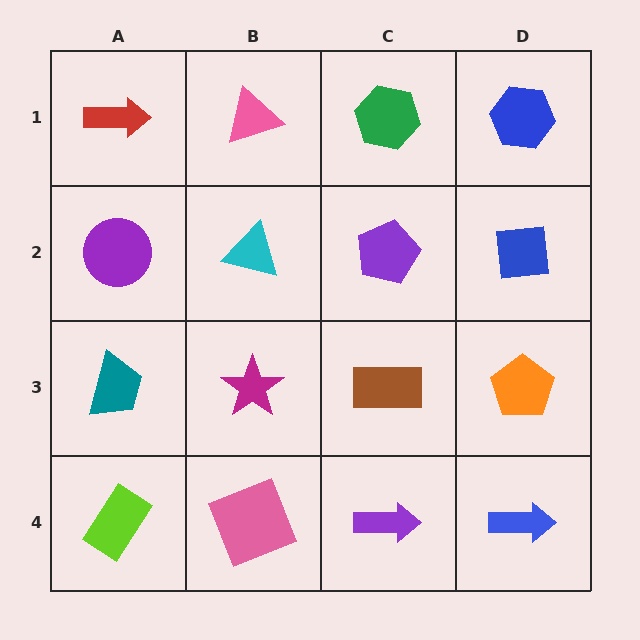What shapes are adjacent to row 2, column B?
A pink triangle (row 1, column B), a magenta star (row 3, column B), a purple circle (row 2, column A), a purple pentagon (row 2, column C).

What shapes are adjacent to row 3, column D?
A blue square (row 2, column D), a blue arrow (row 4, column D), a brown rectangle (row 3, column C).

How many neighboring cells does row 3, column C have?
4.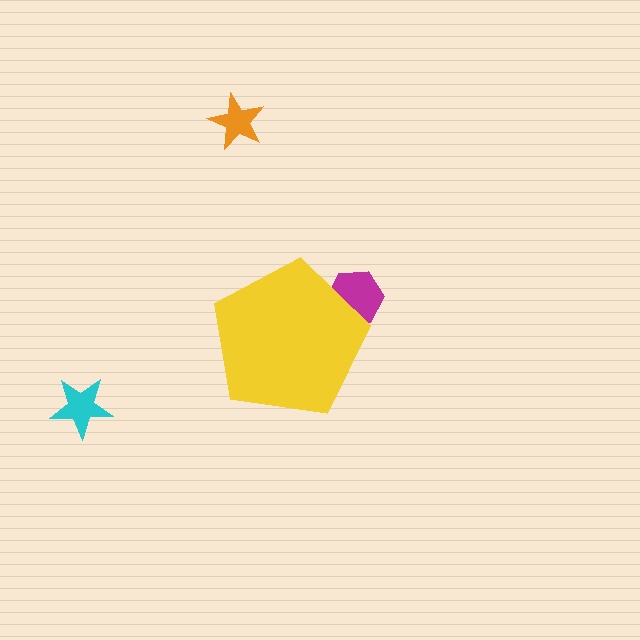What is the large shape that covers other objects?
A yellow pentagon.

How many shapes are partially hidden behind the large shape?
1 shape is partially hidden.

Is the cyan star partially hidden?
No, the cyan star is fully visible.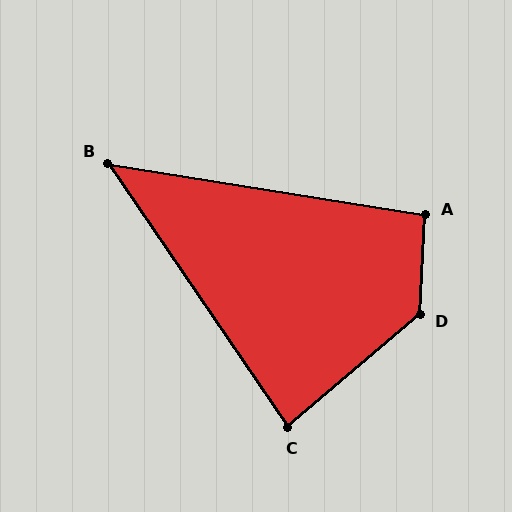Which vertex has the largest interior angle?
D, at approximately 133 degrees.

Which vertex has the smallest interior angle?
B, at approximately 47 degrees.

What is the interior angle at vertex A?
Approximately 96 degrees (obtuse).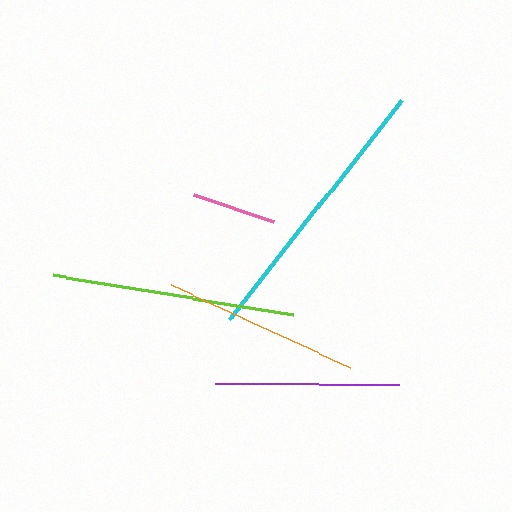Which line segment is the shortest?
The pink line is the shortest at approximately 85 pixels.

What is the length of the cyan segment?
The cyan segment is approximately 279 pixels long.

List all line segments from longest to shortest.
From longest to shortest: cyan, lime, orange, purple, pink.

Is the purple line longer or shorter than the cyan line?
The cyan line is longer than the purple line.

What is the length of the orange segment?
The orange segment is approximately 197 pixels long.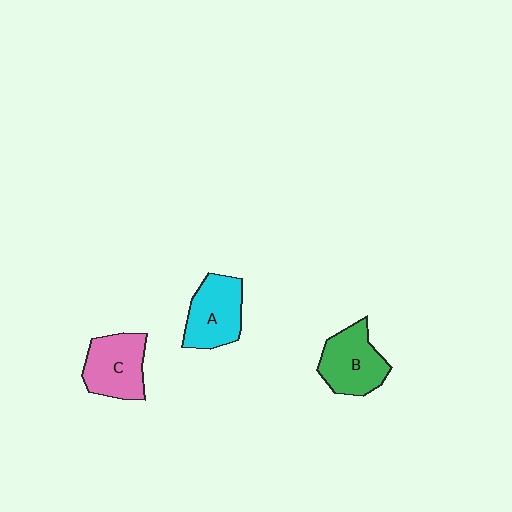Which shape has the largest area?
Shape B (green).